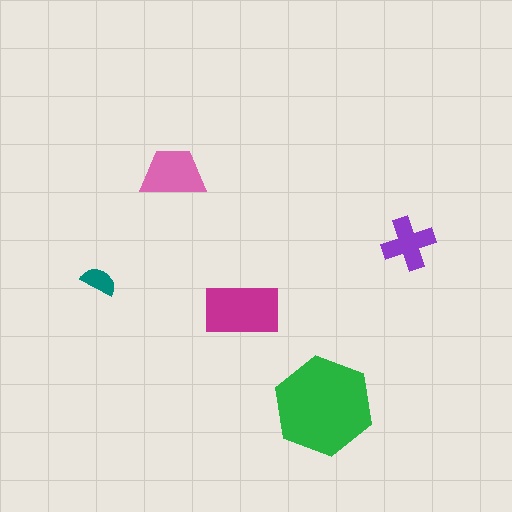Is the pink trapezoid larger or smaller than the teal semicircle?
Larger.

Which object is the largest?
The green hexagon.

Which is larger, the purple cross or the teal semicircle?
The purple cross.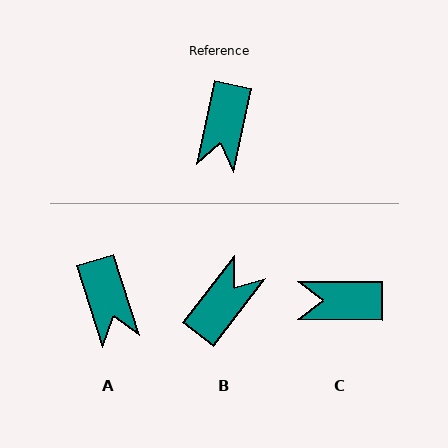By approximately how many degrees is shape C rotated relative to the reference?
Approximately 78 degrees clockwise.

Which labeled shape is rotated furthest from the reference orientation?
B, about 154 degrees away.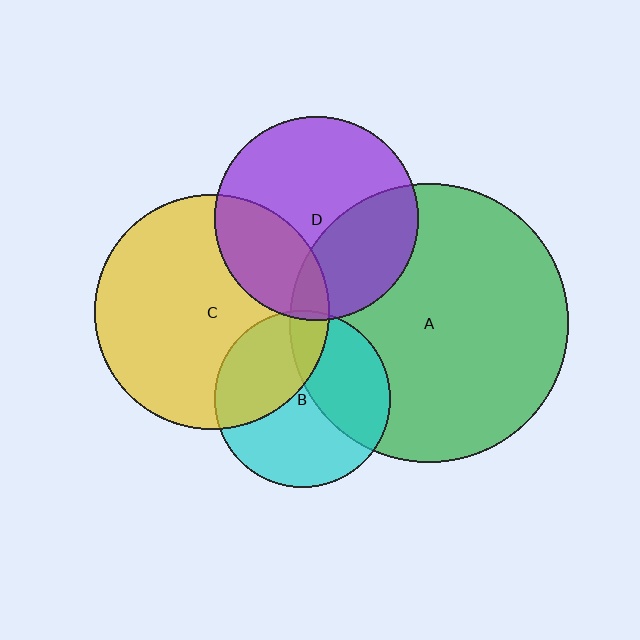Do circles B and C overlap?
Yes.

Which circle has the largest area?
Circle A (green).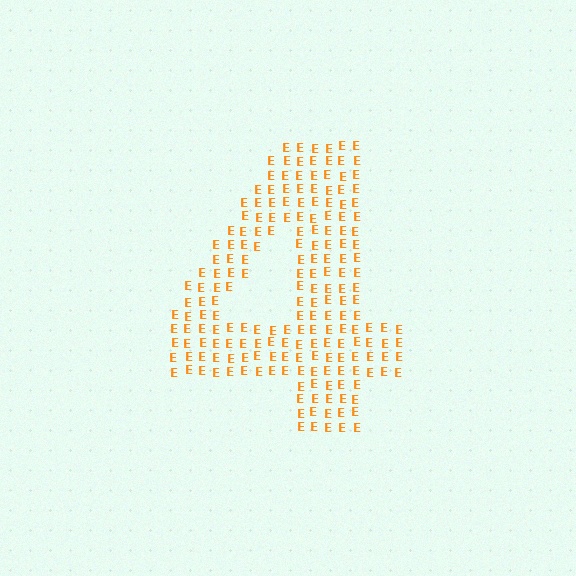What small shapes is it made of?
It is made of small letter E's.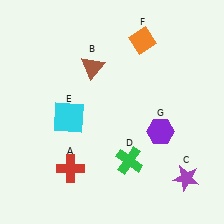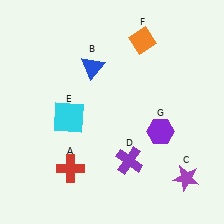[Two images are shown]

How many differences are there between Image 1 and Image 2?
There are 2 differences between the two images.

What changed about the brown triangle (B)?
In Image 1, B is brown. In Image 2, it changed to blue.